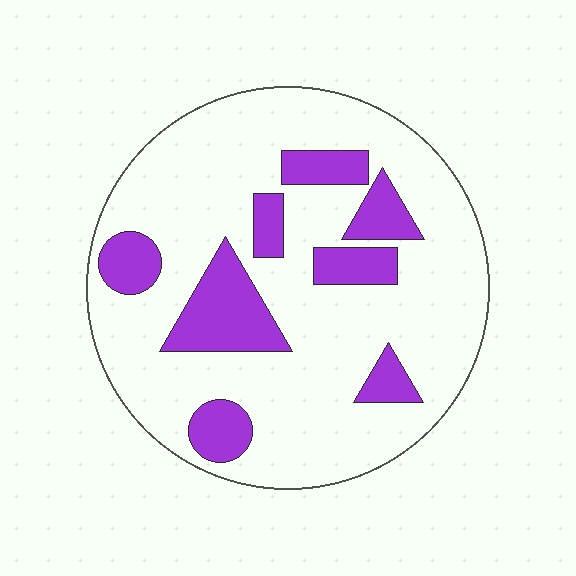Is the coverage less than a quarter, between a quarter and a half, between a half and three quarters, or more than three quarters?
Less than a quarter.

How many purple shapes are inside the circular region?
8.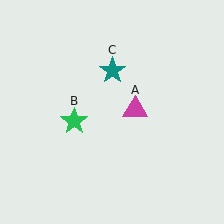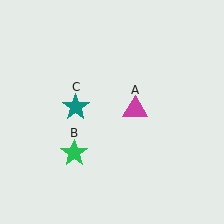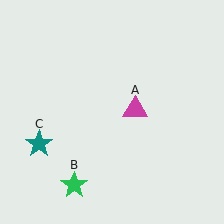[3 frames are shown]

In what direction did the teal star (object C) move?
The teal star (object C) moved down and to the left.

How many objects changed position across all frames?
2 objects changed position: green star (object B), teal star (object C).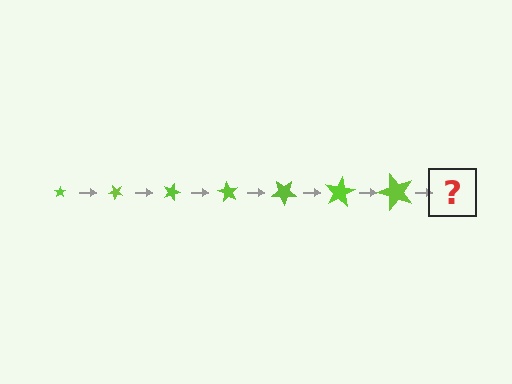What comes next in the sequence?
The next element should be a star, larger than the previous one and rotated 315 degrees from the start.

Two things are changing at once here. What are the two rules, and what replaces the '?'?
The two rules are that the star grows larger each step and it rotates 45 degrees each step. The '?' should be a star, larger than the previous one and rotated 315 degrees from the start.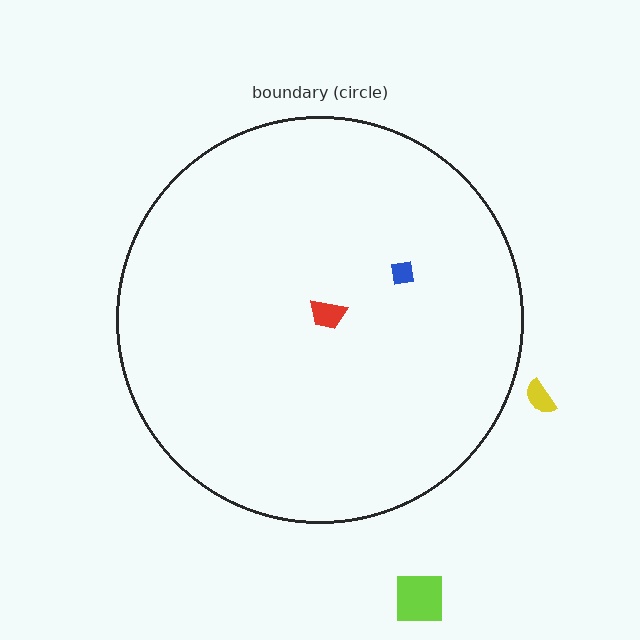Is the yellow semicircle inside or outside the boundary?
Outside.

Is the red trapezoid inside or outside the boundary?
Inside.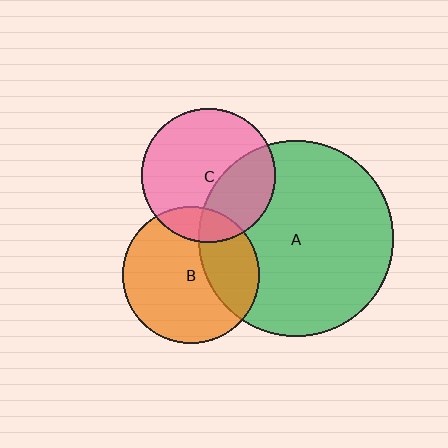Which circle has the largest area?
Circle A (green).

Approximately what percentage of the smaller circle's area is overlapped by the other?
Approximately 15%.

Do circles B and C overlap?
Yes.